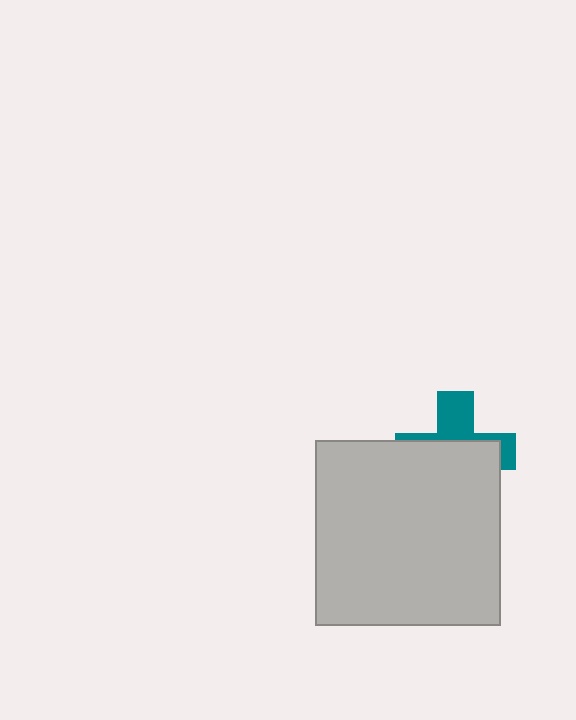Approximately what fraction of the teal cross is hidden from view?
Roughly 64% of the teal cross is hidden behind the light gray square.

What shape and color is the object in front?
The object in front is a light gray square.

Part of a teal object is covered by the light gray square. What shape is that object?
It is a cross.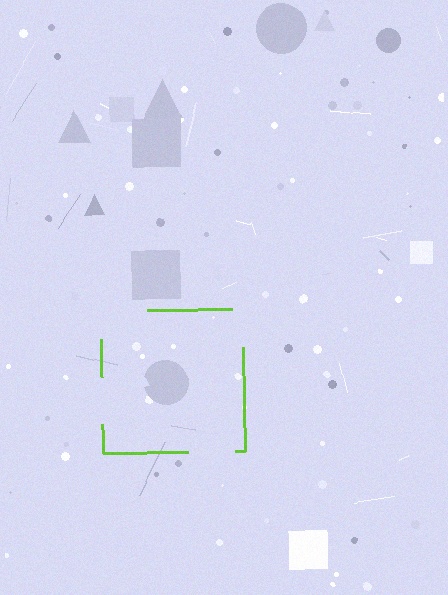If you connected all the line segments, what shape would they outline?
They would outline a square.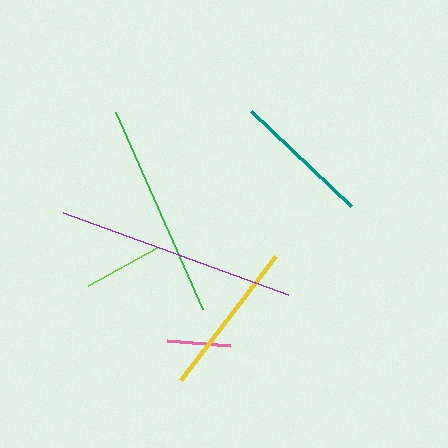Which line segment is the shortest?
The pink line is the shortest at approximately 64 pixels.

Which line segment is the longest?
The purple line is the longest at approximately 240 pixels.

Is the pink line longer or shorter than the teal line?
The teal line is longer than the pink line.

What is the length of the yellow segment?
The yellow segment is approximately 157 pixels long.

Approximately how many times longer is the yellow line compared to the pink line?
The yellow line is approximately 2.5 times the length of the pink line.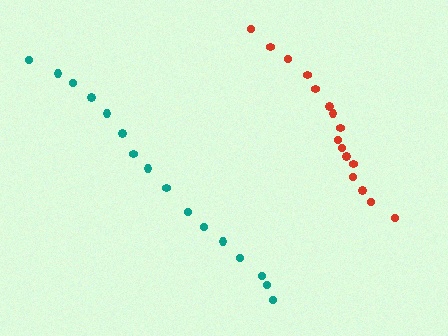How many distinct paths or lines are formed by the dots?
There are 2 distinct paths.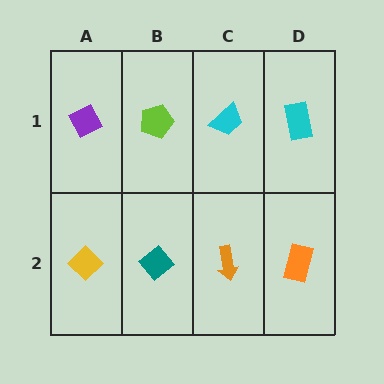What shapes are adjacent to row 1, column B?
A teal diamond (row 2, column B), a purple diamond (row 1, column A), a cyan trapezoid (row 1, column C).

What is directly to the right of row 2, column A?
A teal diamond.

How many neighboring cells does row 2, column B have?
3.